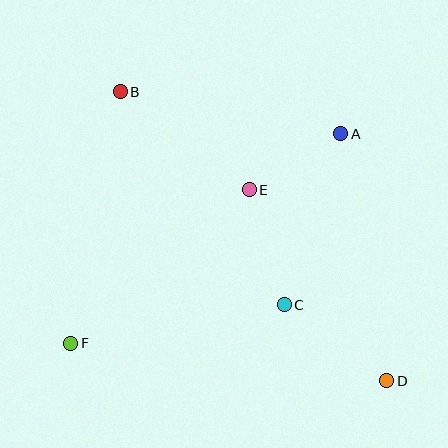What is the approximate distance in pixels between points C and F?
The distance between C and F is approximately 217 pixels.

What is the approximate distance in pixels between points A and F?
The distance between A and F is approximately 342 pixels.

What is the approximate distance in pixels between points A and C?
The distance between A and C is approximately 180 pixels.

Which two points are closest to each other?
Points A and E are closest to each other.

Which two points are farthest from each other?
Points B and D are farthest from each other.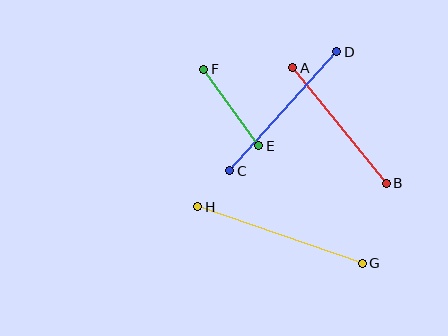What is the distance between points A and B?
The distance is approximately 149 pixels.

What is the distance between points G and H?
The distance is approximately 174 pixels.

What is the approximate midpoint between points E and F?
The midpoint is at approximately (231, 107) pixels.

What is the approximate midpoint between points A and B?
The midpoint is at approximately (339, 125) pixels.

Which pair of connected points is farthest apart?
Points G and H are farthest apart.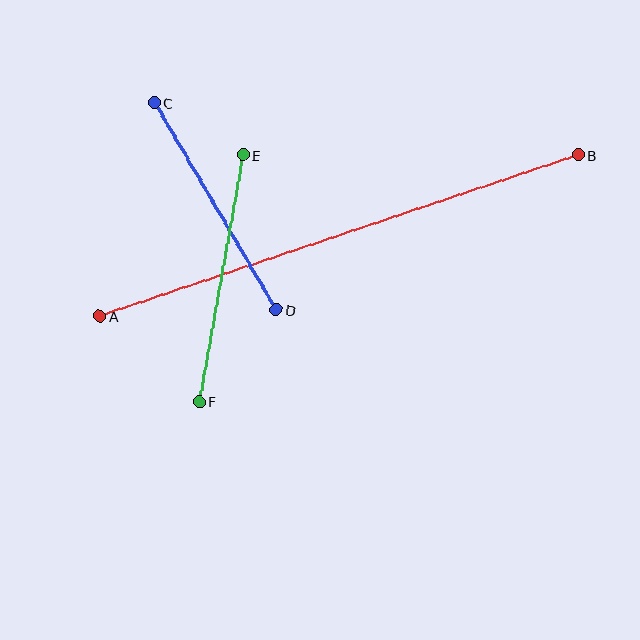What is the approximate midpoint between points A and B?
The midpoint is at approximately (339, 235) pixels.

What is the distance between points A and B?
The distance is approximately 505 pixels.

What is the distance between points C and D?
The distance is approximately 240 pixels.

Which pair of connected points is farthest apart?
Points A and B are farthest apart.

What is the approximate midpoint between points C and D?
The midpoint is at approximately (215, 206) pixels.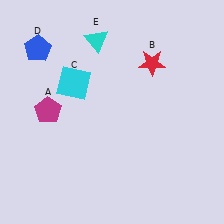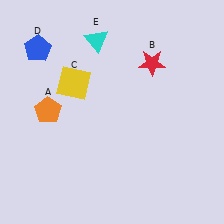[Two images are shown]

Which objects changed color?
A changed from magenta to orange. C changed from cyan to yellow.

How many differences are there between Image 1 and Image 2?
There are 2 differences between the two images.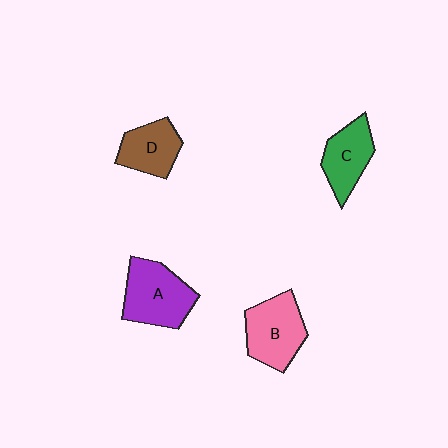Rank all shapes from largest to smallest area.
From largest to smallest: A (purple), B (pink), C (green), D (brown).